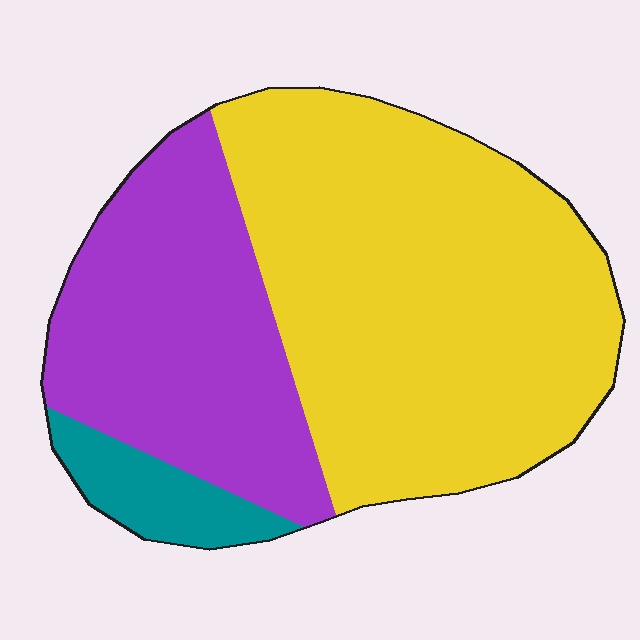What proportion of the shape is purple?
Purple takes up about one third (1/3) of the shape.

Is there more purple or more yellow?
Yellow.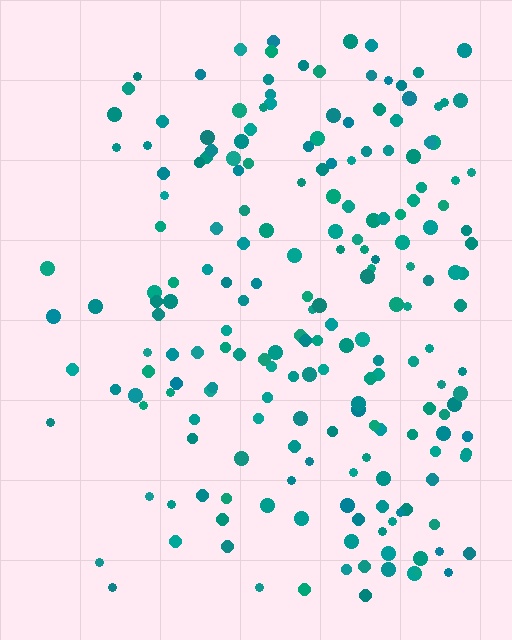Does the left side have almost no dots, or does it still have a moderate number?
Still a moderate number, just noticeably fewer than the right.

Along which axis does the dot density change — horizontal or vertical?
Horizontal.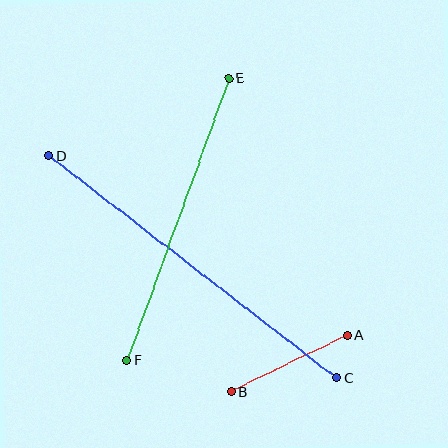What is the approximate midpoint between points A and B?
The midpoint is at approximately (289, 363) pixels.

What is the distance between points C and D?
The distance is approximately 363 pixels.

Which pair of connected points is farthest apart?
Points C and D are farthest apart.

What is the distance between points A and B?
The distance is approximately 129 pixels.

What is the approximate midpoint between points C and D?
The midpoint is at approximately (193, 267) pixels.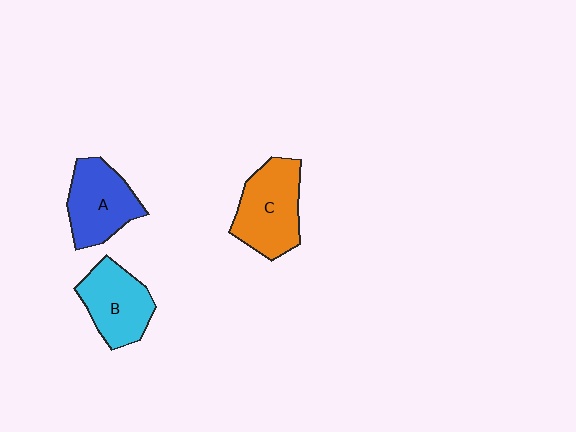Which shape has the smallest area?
Shape B (cyan).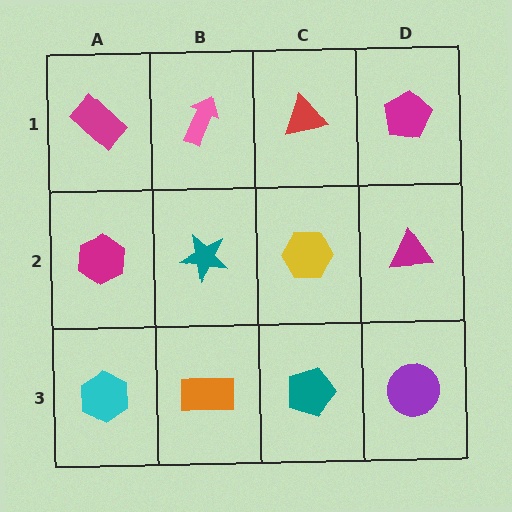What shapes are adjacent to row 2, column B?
A pink arrow (row 1, column B), an orange rectangle (row 3, column B), a magenta hexagon (row 2, column A), a yellow hexagon (row 2, column C).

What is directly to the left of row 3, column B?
A cyan hexagon.